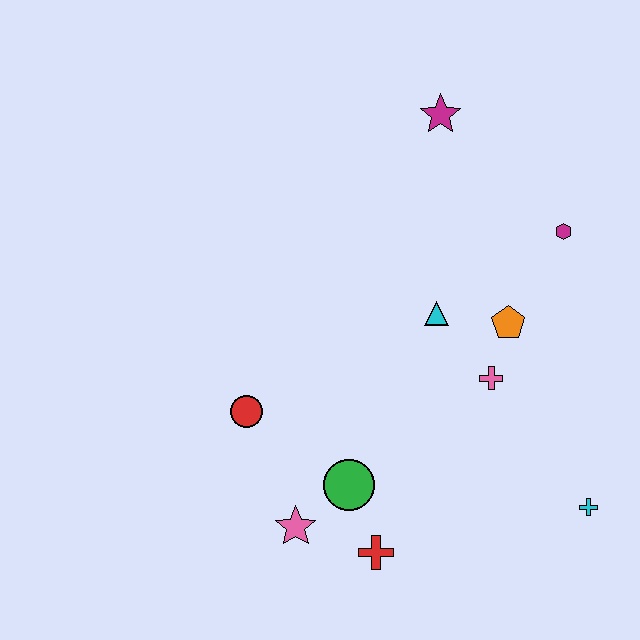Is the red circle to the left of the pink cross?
Yes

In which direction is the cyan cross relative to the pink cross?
The cyan cross is below the pink cross.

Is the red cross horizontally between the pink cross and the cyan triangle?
No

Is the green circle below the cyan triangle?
Yes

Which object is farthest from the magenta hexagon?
The pink star is farthest from the magenta hexagon.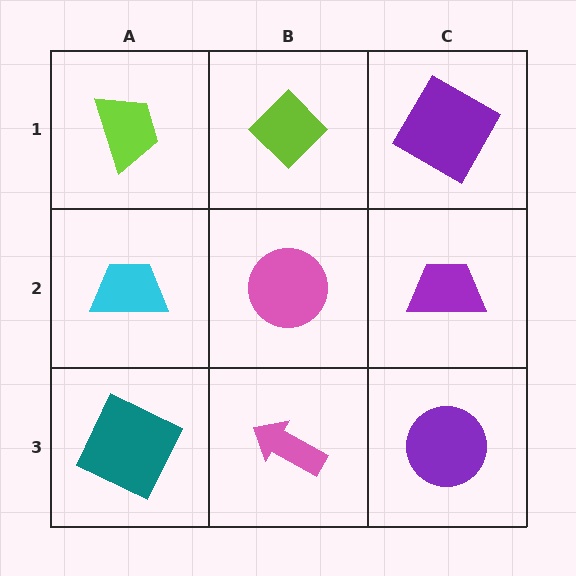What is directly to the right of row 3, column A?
A pink arrow.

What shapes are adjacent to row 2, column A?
A lime trapezoid (row 1, column A), a teal square (row 3, column A), a pink circle (row 2, column B).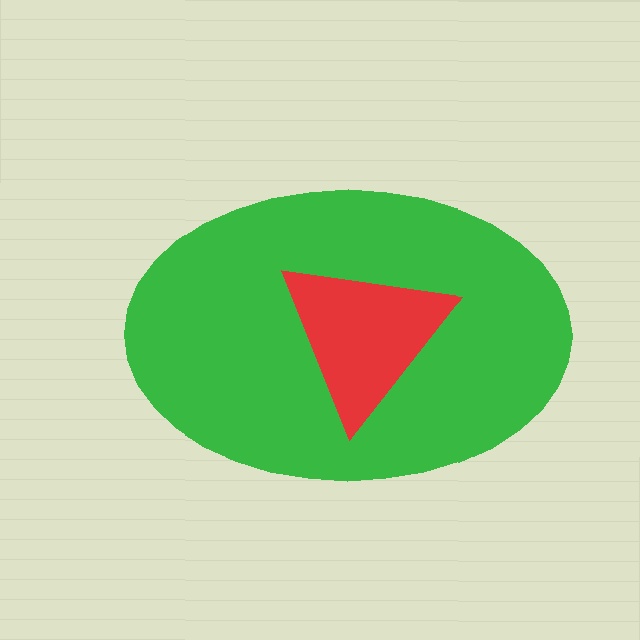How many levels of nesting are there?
2.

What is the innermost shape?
The red triangle.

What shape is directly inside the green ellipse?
The red triangle.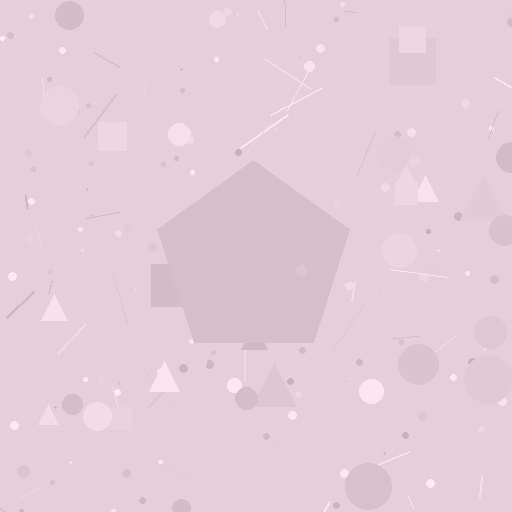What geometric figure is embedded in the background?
A pentagon is embedded in the background.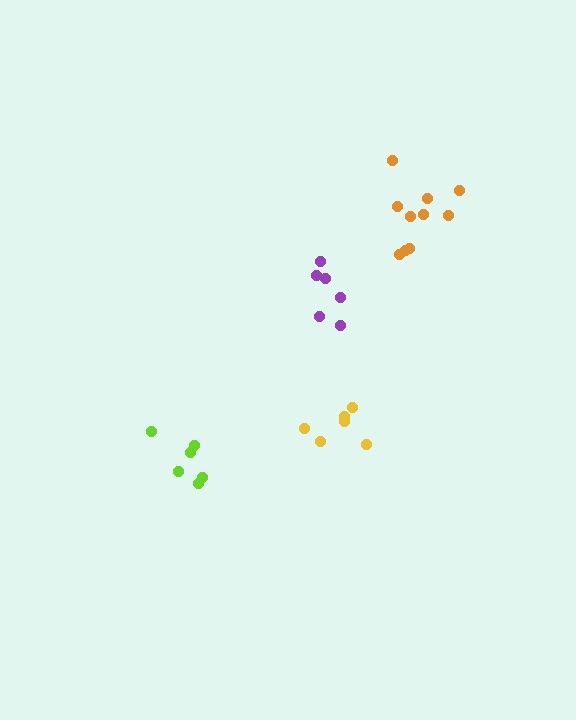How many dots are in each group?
Group 1: 6 dots, Group 2: 10 dots, Group 3: 6 dots, Group 4: 6 dots (28 total).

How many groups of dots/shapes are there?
There are 4 groups.